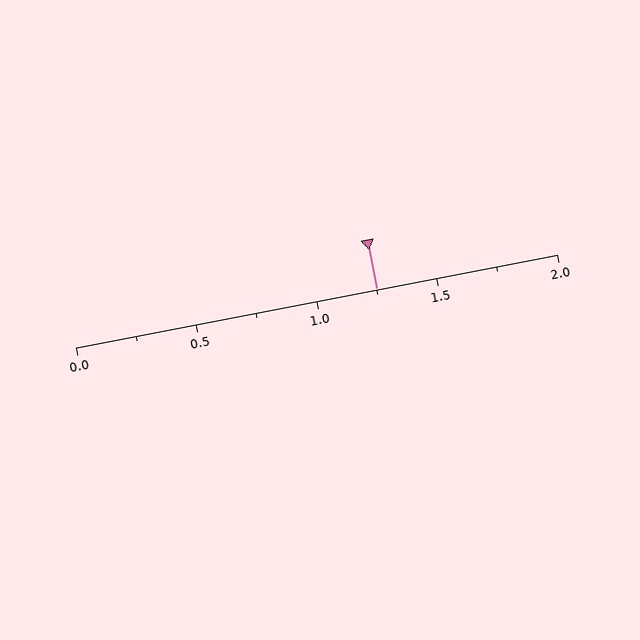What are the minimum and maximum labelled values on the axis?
The axis runs from 0.0 to 2.0.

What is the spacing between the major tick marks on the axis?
The major ticks are spaced 0.5 apart.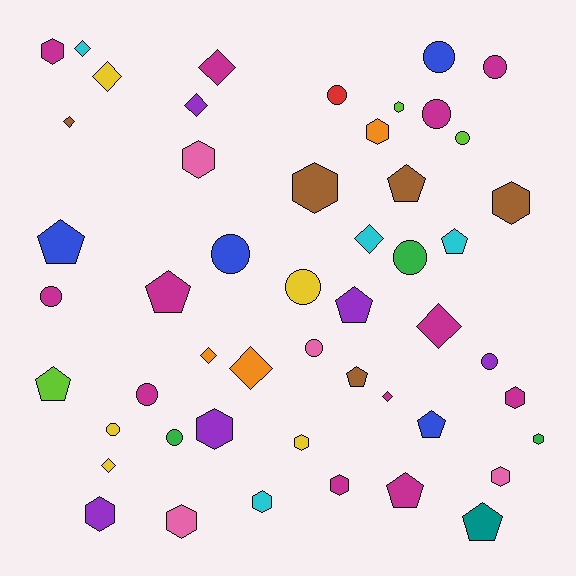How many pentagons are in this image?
There are 10 pentagons.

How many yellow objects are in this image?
There are 5 yellow objects.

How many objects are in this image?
There are 50 objects.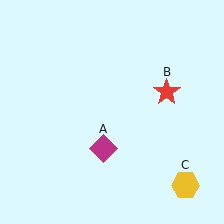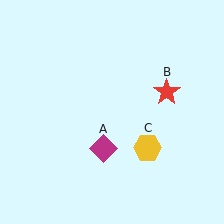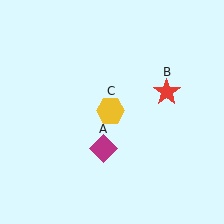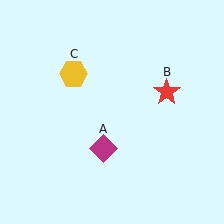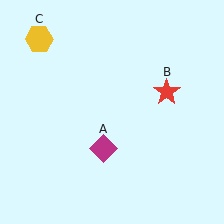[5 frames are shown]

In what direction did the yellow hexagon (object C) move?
The yellow hexagon (object C) moved up and to the left.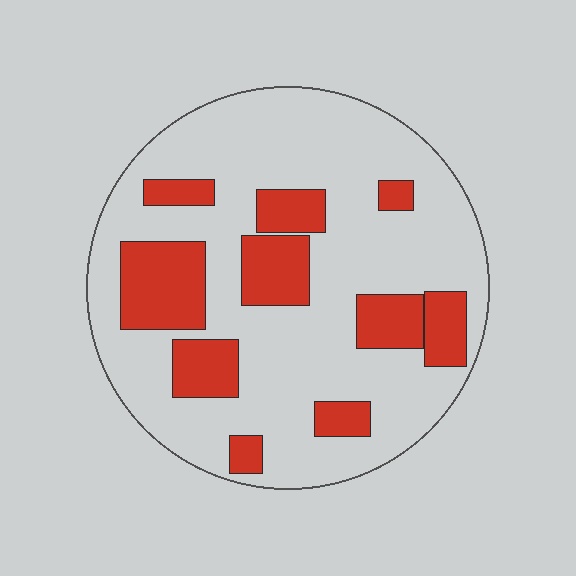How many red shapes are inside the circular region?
10.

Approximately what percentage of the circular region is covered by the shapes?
Approximately 25%.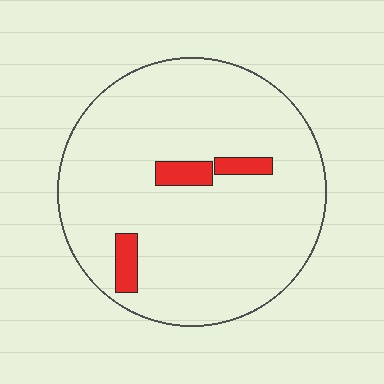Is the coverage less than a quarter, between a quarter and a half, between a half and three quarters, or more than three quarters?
Less than a quarter.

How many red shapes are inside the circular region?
3.